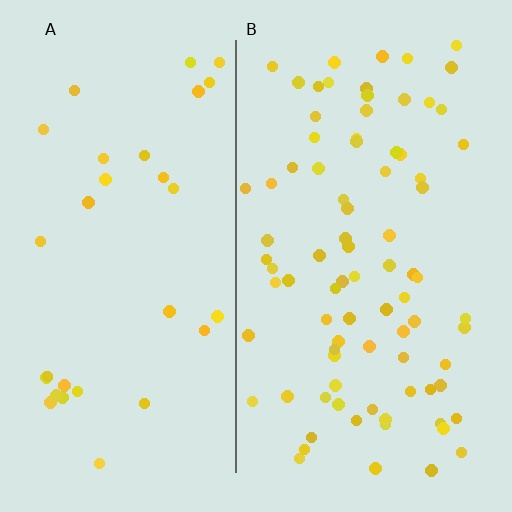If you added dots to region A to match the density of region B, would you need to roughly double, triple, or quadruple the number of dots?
Approximately triple.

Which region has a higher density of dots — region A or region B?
B (the right).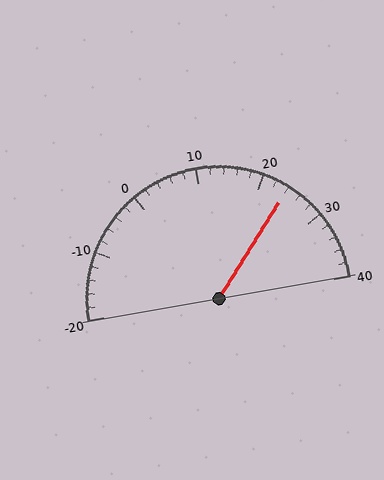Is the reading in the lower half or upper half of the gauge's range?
The reading is in the upper half of the range (-20 to 40).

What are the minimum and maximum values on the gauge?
The gauge ranges from -20 to 40.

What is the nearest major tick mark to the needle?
The nearest major tick mark is 20.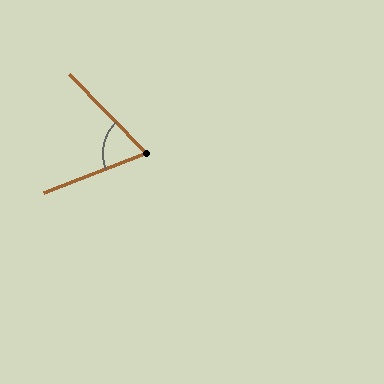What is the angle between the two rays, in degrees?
Approximately 67 degrees.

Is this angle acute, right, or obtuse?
It is acute.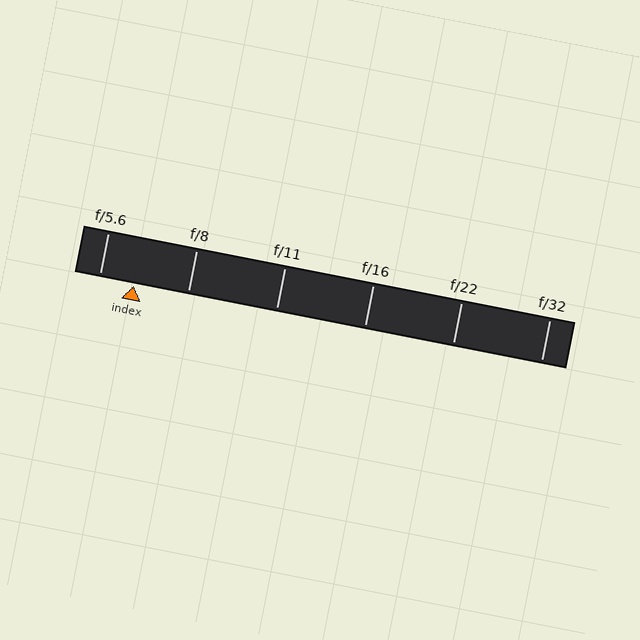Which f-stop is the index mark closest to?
The index mark is closest to f/5.6.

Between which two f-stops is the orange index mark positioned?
The index mark is between f/5.6 and f/8.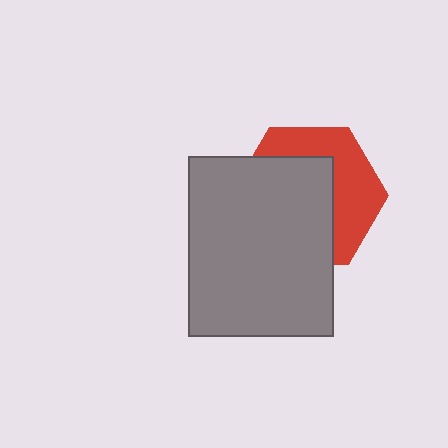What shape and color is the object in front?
The object in front is a gray rectangle.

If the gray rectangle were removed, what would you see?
You would see the complete red hexagon.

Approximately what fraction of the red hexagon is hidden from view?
Roughly 58% of the red hexagon is hidden behind the gray rectangle.